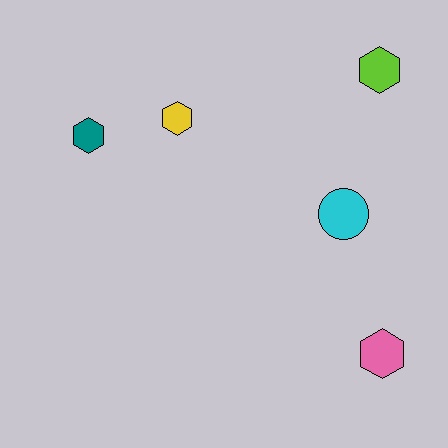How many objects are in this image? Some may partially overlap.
There are 5 objects.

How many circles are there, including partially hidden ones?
There is 1 circle.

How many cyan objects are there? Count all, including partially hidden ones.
There is 1 cyan object.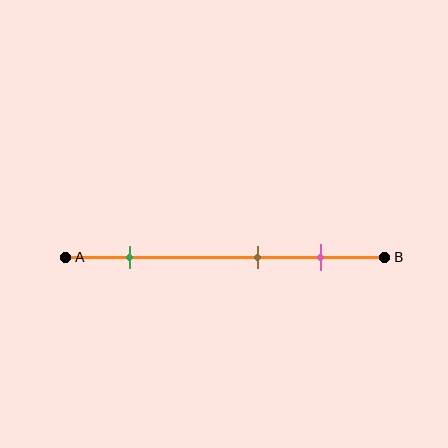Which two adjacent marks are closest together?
The brown and pink marks are the closest adjacent pair.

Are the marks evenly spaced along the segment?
No, the marks are not evenly spaced.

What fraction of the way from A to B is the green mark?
The green mark is approximately 20% (0.2) of the way from A to B.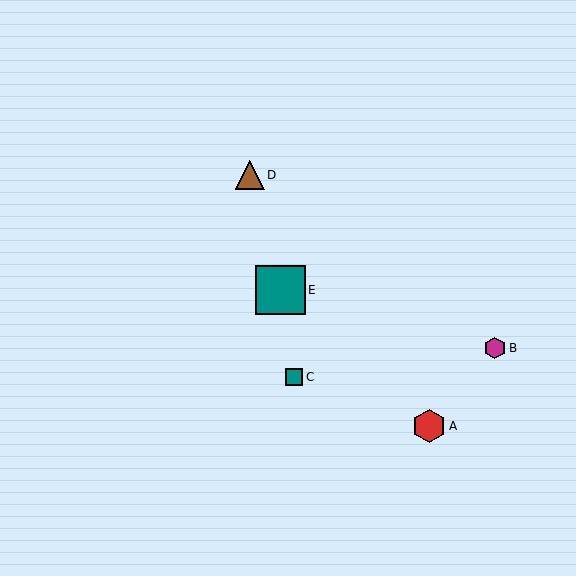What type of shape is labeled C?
Shape C is a teal square.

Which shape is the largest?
The teal square (labeled E) is the largest.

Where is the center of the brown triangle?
The center of the brown triangle is at (250, 175).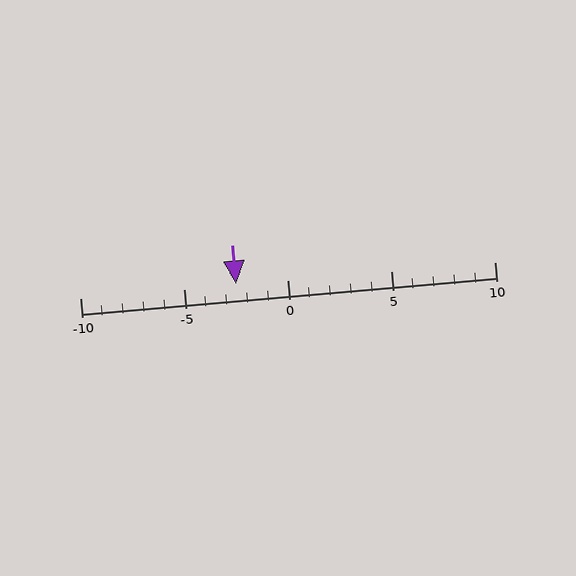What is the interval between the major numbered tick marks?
The major tick marks are spaced 5 units apart.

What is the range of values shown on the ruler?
The ruler shows values from -10 to 10.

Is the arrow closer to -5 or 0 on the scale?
The arrow is closer to 0.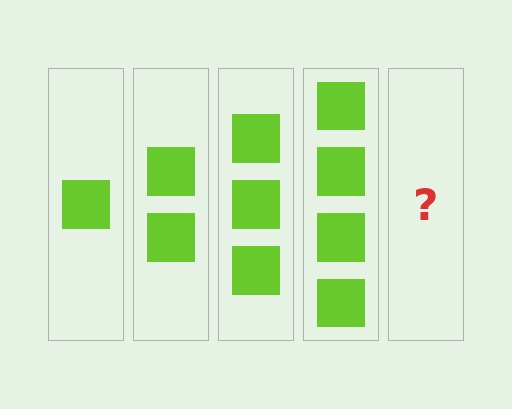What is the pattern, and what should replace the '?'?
The pattern is that each step adds one more square. The '?' should be 5 squares.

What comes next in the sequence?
The next element should be 5 squares.